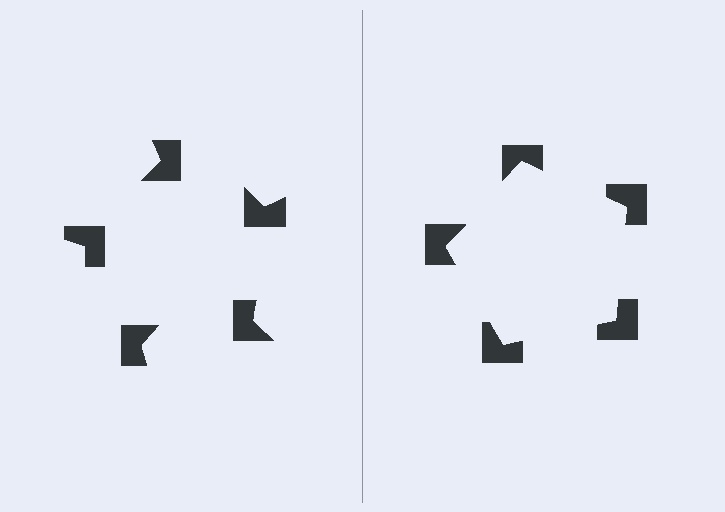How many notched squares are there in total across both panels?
10 — 5 on each side.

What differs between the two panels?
The notched squares are positioned identically on both sides; only the wedge orientations differ. On the right they align to a pentagon; on the left they are misaligned.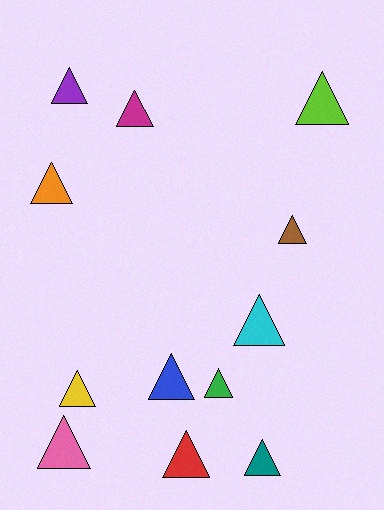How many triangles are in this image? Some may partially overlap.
There are 12 triangles.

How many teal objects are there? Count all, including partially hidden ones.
There is 1 teal object.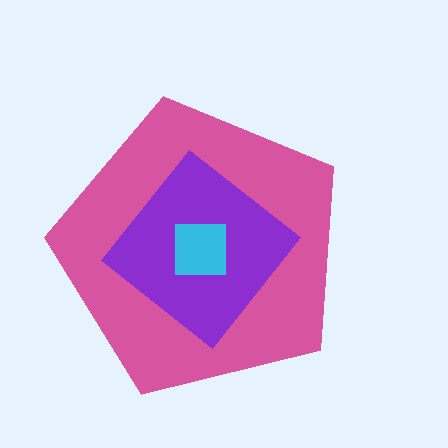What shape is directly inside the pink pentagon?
The purple diamond.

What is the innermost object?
The cyan square.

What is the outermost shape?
The pink pentagon.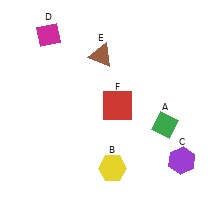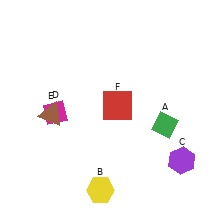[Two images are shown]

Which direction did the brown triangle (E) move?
The brown triangle (E) moved down.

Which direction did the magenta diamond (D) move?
The magenta diamond (D) moved down.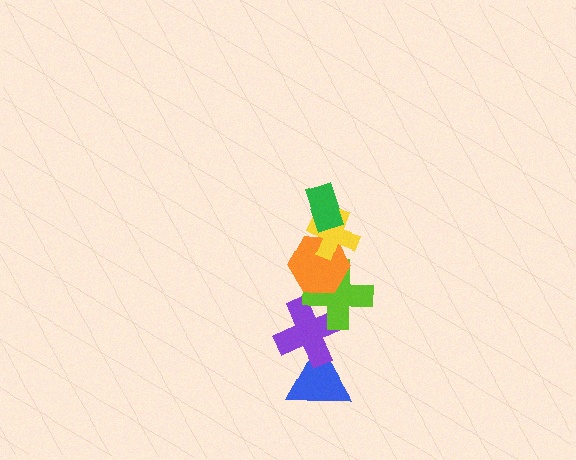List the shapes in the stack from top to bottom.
From top to bottom: the green rectangle, the yellow cross, the orange hexagon, the lime cross, the purple cross, the blue triangle.